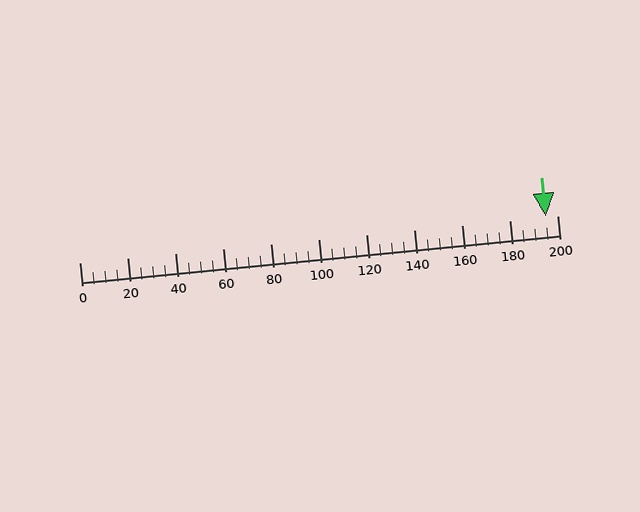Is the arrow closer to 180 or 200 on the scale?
The arrow is closer to 200.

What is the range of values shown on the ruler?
The ruler shows values from 0 to 200.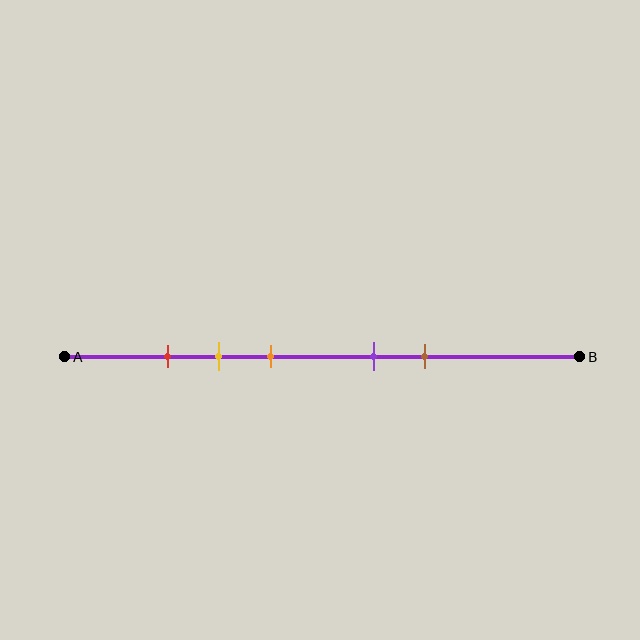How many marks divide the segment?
There are 5 marks dividing the segment.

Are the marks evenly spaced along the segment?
No, the marks are not evenly spaced.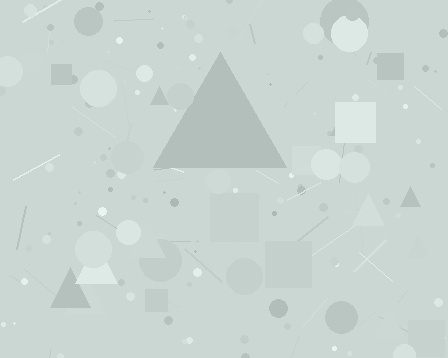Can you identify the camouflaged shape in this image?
The camouflaged shape is a triangle.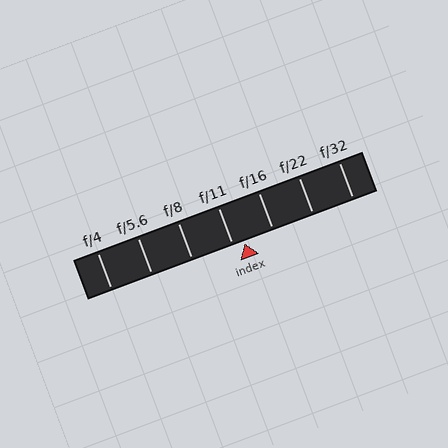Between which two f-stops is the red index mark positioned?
The index mark is between f/11 and f/16.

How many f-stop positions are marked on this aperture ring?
There are 7 f-stop positions marked.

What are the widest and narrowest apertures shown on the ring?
The widest aperture shown is f/4 and the narrowest is f/32.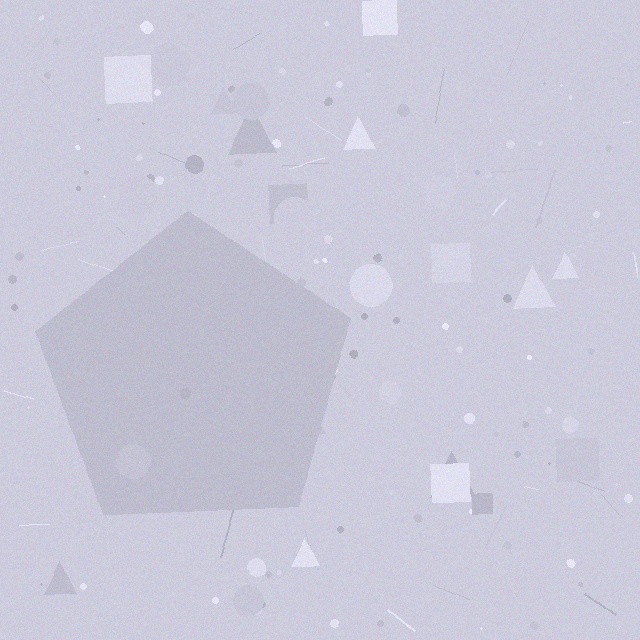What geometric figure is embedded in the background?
A pentagon is embedded in the background.